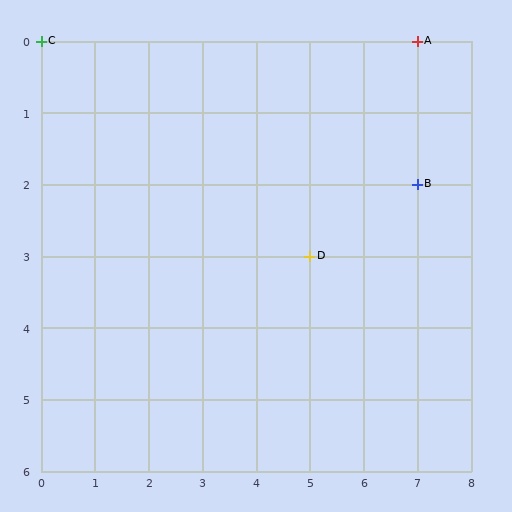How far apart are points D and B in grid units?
Points D and B are 2 columns and 1 row apart (about 2.2 grid units diagonally).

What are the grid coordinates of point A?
Point A is at grid coordinates (7, 0).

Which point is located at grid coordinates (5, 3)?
Point D is at (5, 3).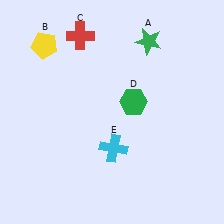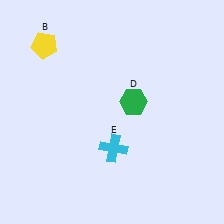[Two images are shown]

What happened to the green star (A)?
The green star (A) was removed in Image 2. It was in the top-right area of Image 1.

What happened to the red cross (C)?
The red cross (C) was removed in Image 2. It was in the top-left area of Image 1.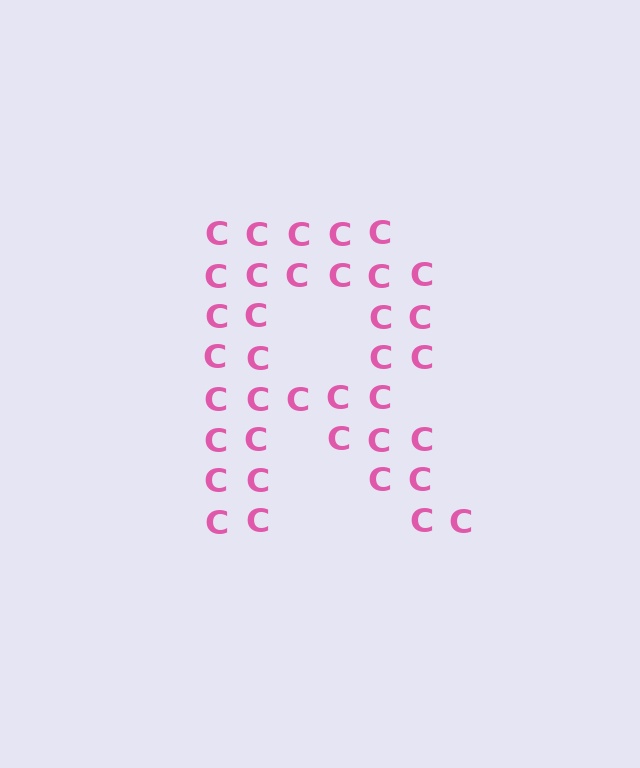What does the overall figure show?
The overall figure shows the letter R.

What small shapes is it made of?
It is made of small letter C's.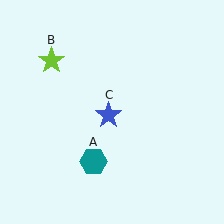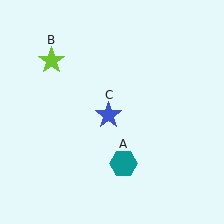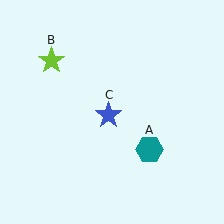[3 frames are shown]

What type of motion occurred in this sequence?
The teal hexagon (object A) rotated counterclockwise around the center of the scene.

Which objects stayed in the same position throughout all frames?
Lime star (object B) and blue star (object C) remained stationary.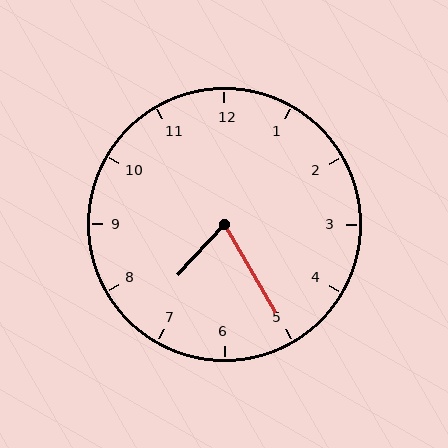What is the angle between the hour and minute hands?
Approximately 72 degrees.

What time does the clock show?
7:25.